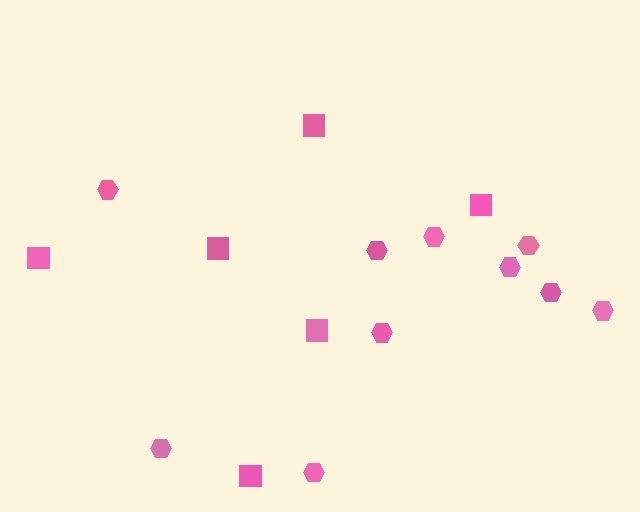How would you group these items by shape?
There are 2 groups: one group of hexagons (10) and one group of squares (6).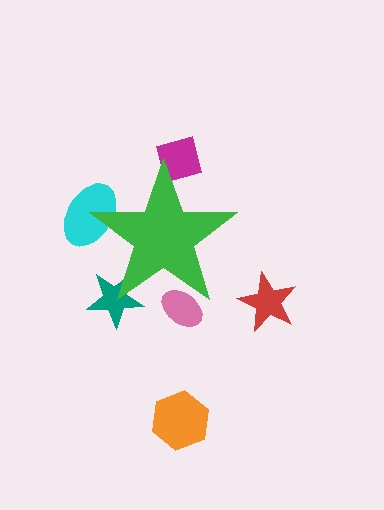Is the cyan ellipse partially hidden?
Yes, the cyan ellipse is partially hidden behind the green star.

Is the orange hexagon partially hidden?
No, the orange hexagon is fully visible.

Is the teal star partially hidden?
Yes, the teal star is partially hidden behind the green star.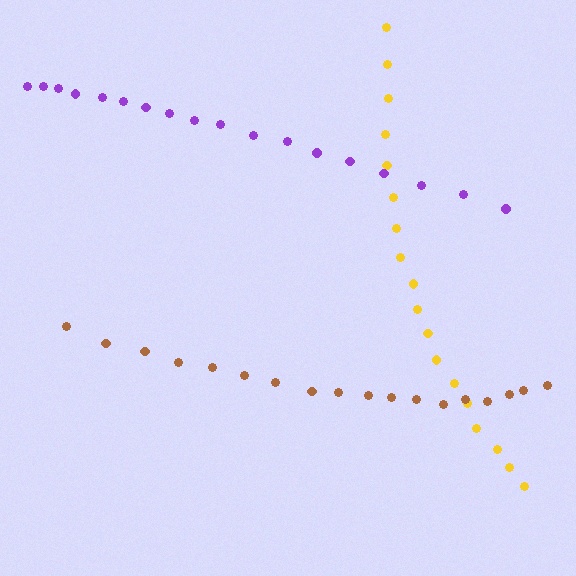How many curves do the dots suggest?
There are 3 distinct paths.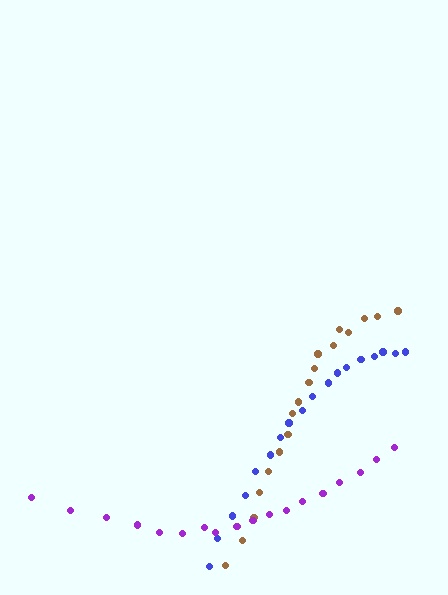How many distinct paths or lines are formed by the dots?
There are 3 distinct paths.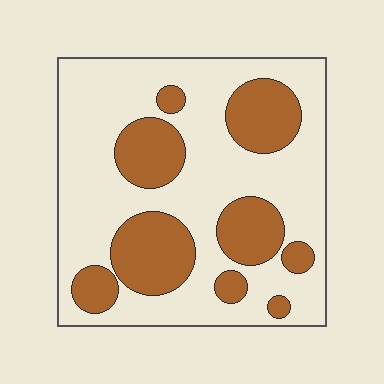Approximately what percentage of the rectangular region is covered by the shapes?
Approximately 30%.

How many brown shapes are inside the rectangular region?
9.